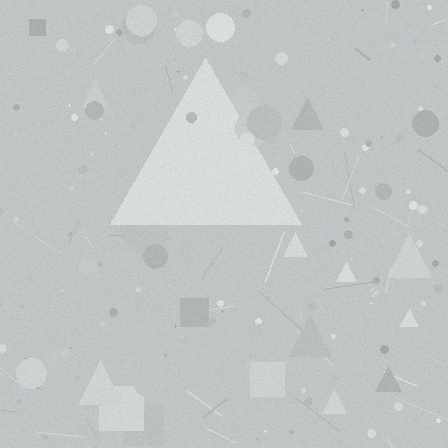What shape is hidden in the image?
A triangle is hidden in the image.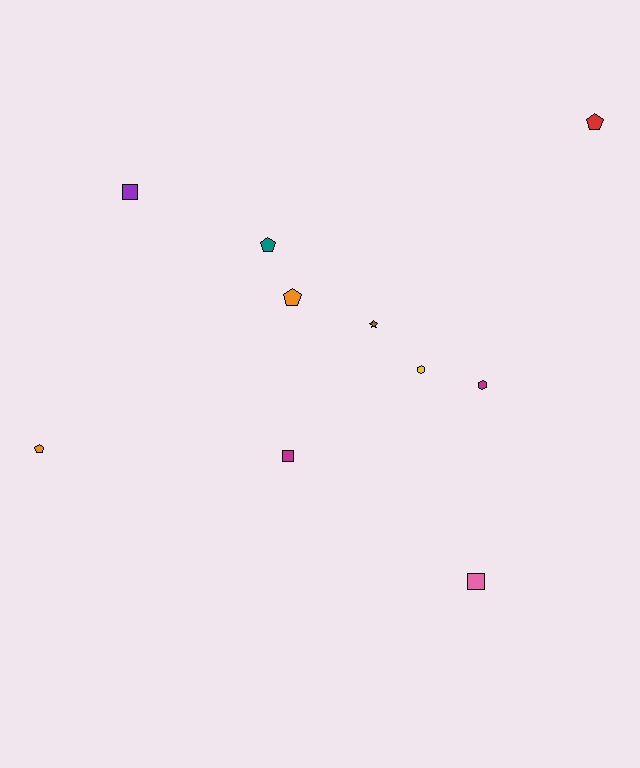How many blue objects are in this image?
There are no blue objects.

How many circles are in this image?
There are no circles.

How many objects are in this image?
There are 10 objects.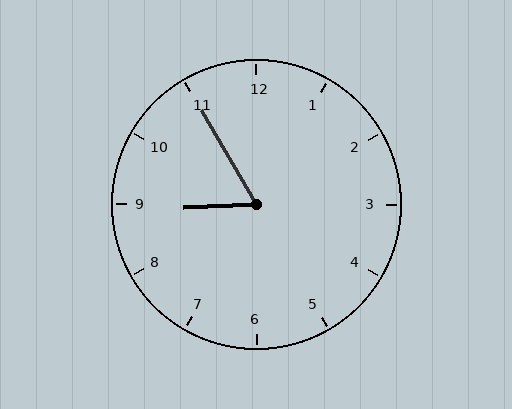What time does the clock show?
8:55.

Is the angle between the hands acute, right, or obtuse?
It is acute.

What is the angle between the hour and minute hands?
Approximately 62 degrees.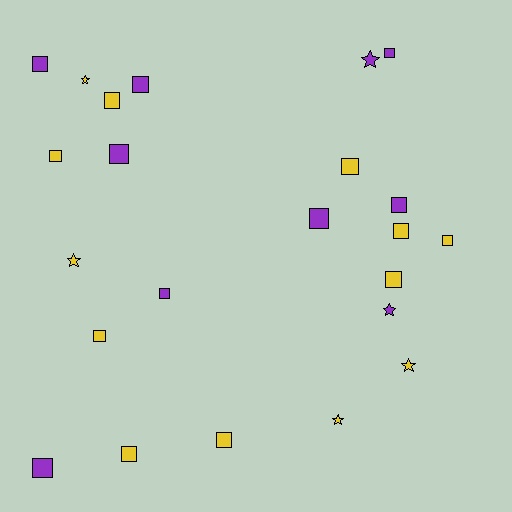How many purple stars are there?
There are 2 purple stars.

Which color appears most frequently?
Yellow, with 13 objects.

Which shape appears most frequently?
Square, with 17 objects.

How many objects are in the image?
There are 23 objects.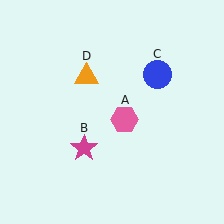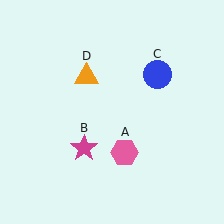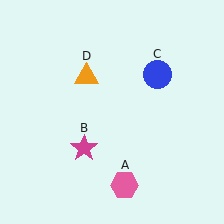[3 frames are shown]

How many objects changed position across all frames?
1 object changed position: pink hexagon (object A).